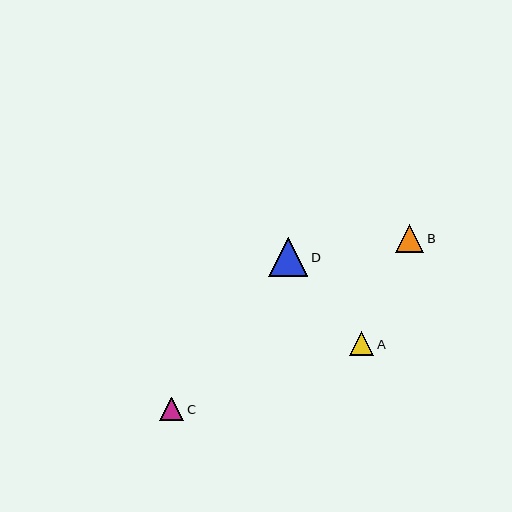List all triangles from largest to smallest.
From largest to smallest: D, B, A, C.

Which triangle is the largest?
Triangle D is the largest with a size of approximately 39 pixels.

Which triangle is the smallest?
Triangle C is the smallest with a size of approximately 24 pixels.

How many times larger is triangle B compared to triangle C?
Triangle B is approximately 1.2 times the size of triangle C.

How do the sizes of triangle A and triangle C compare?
Triangle A and triangle C are approximately the same size.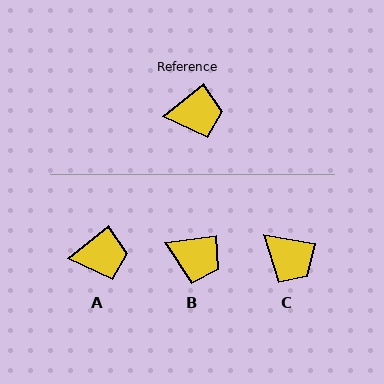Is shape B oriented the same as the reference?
No, it is off by about 32 degrees.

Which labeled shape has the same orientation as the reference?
A.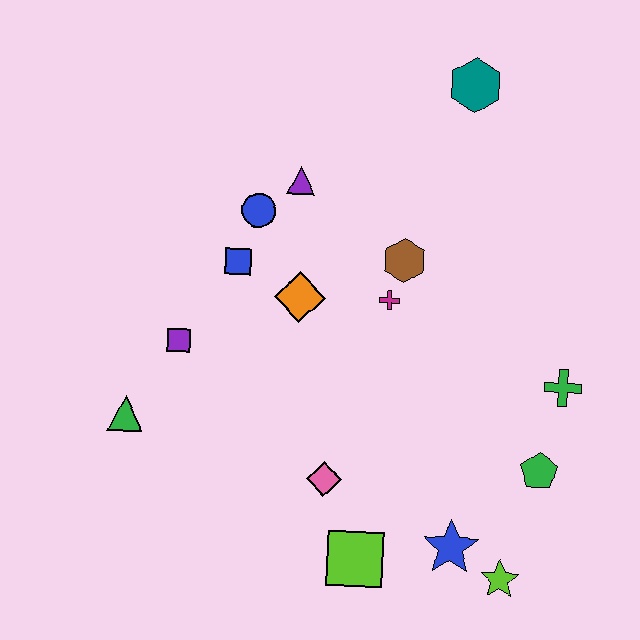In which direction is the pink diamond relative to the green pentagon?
The pink diamond is to the left of the green pentagon.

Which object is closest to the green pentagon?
The green cross is closest to the green pentagon.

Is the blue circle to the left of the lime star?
Yes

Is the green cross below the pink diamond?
No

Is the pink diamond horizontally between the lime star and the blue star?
No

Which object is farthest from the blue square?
The lime star is farthest from the blue square.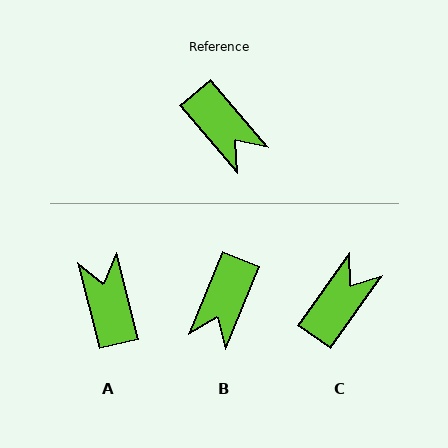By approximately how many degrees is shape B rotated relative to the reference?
Approximately 63 degrees clockwise.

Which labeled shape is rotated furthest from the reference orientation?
A, about 154 degrees away.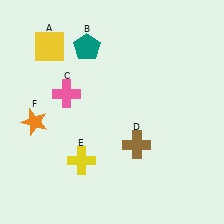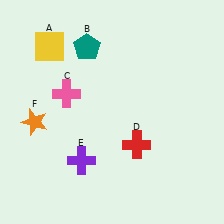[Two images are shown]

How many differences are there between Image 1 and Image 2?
There are 2 differences between the two images.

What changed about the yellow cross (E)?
In Image 1, E is yellow. In Image 2, it changed to purple.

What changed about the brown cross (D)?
In Image 1, D is brown. In Image 2, it changed to red.